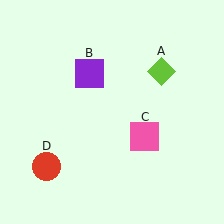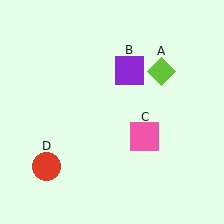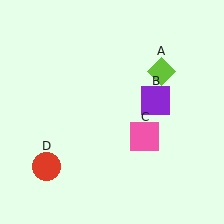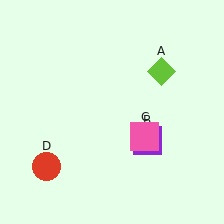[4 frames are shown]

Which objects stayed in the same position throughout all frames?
Lime diamond (object A) and pink square (object C) and red circle (object D) remained stationary.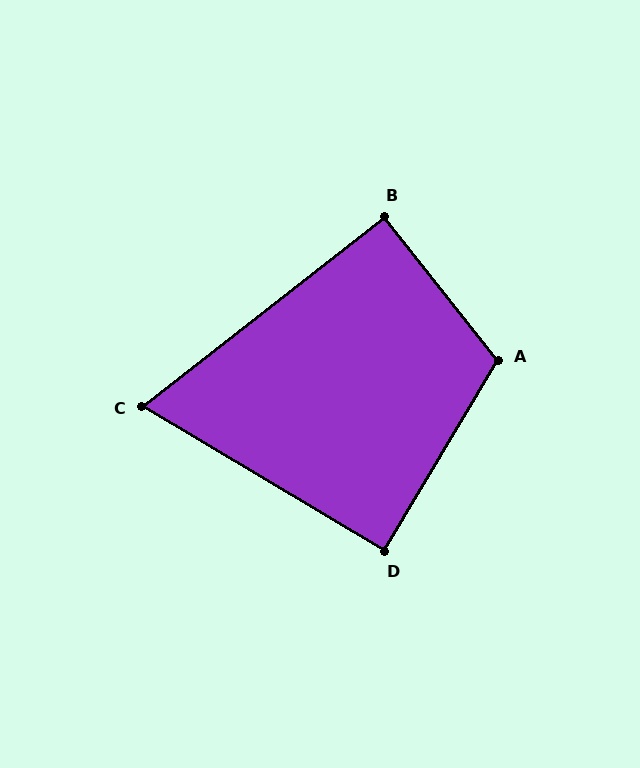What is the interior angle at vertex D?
Approximately 90 degrees (approximately right).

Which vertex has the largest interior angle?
A, at approximately 111 degrees.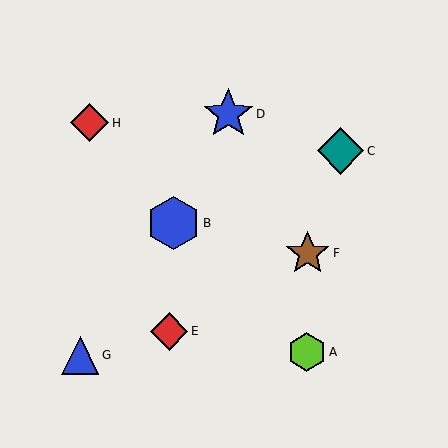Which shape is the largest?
The blue hexagon (labeled B) is the largest.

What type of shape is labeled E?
Shape E is a red diamond.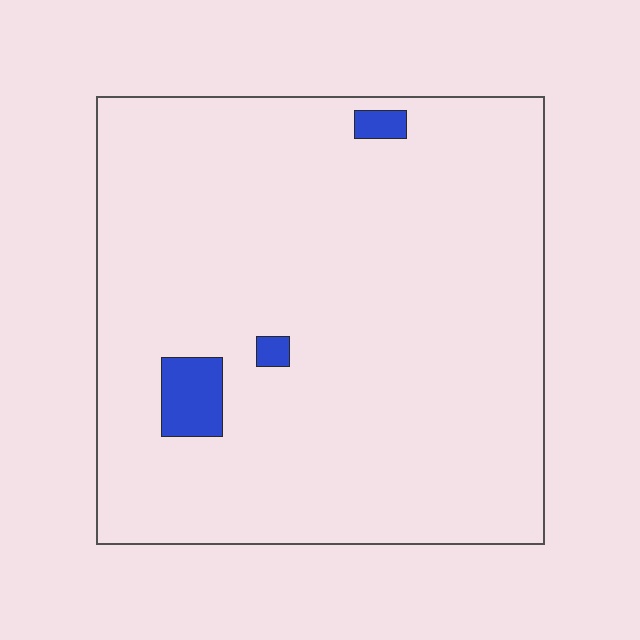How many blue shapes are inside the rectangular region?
3.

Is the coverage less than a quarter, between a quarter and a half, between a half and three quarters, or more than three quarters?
Less than a quarter.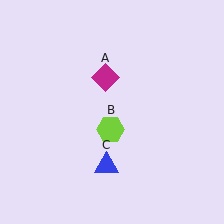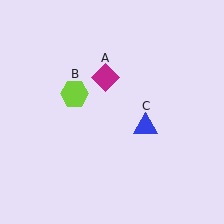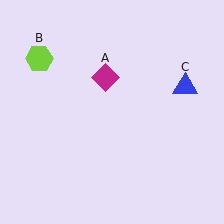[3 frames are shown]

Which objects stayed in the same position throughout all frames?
Magenta diamond (object A) remained stationary.